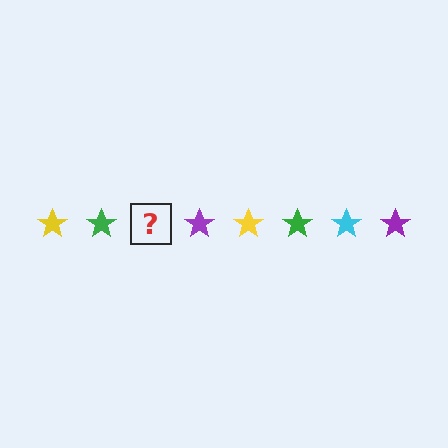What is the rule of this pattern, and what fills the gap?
The rule is that the pattern cycles through yellow, green, cyan, purple stars. The gap should be filled with a cyan star.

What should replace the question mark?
The question mark should be replaced with a cyan star.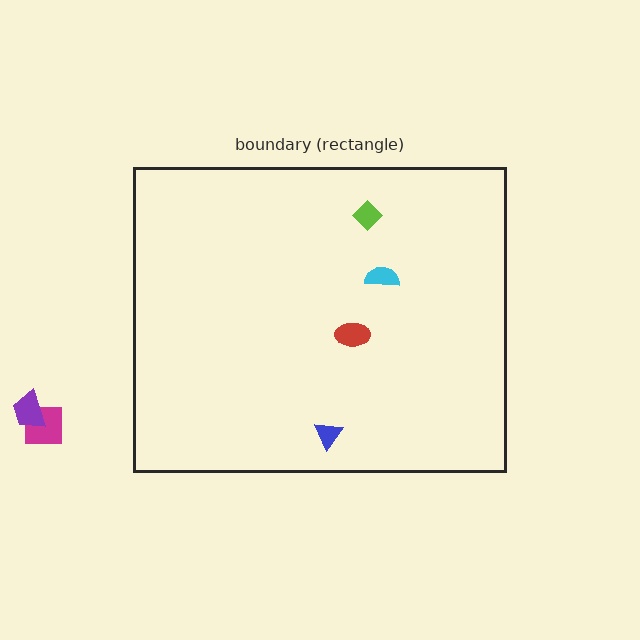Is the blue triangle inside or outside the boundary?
Inside.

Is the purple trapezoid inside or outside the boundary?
Outside.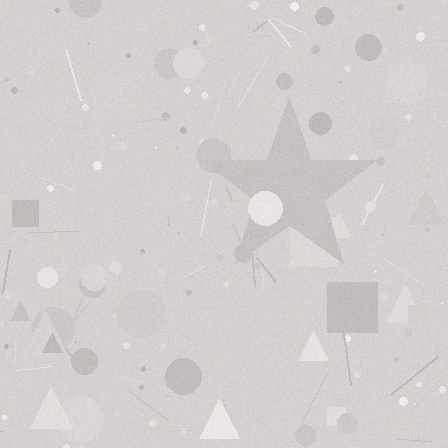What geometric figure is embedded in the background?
A star is embedded in the background.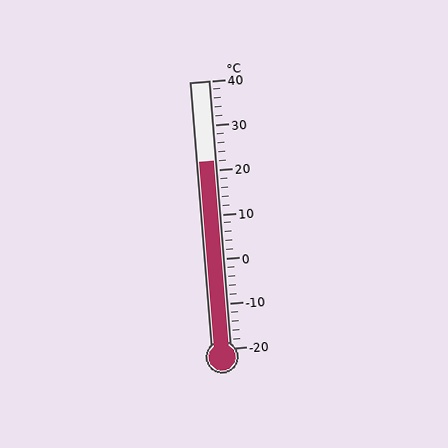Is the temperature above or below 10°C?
The temperature is above 10°C.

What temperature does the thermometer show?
The thermometer shows approximately 22°C.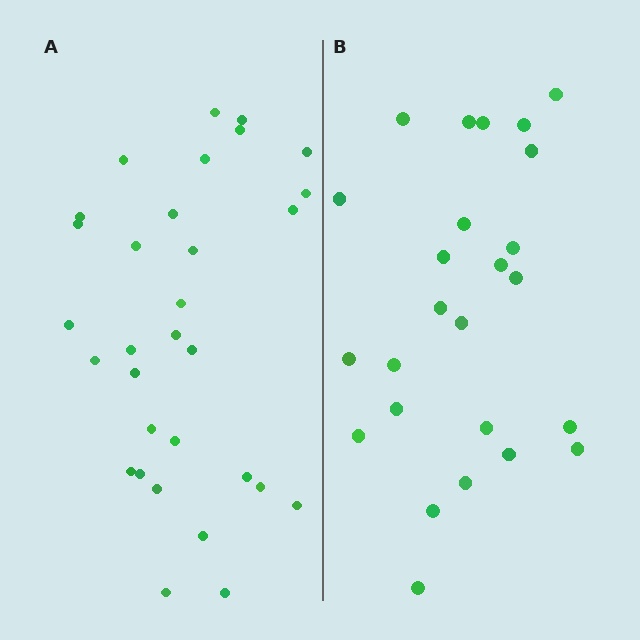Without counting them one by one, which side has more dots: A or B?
Region A (the left region) has more dots.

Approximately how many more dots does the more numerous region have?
Region A has about 6 more dots than region B.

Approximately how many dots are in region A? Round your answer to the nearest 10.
About 30 dots. (The exact count is 31, which rounds to 30.)